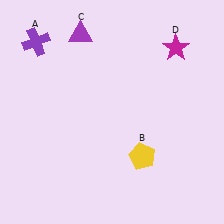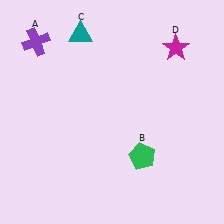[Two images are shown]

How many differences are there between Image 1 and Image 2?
There are 2 differences between the two images.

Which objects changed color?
B changed from yellow to green. C changed from purple to teal.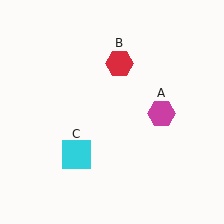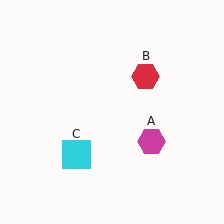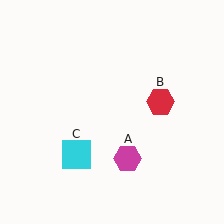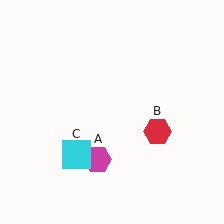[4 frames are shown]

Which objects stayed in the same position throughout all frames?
Cyan square (object C) remained stationary.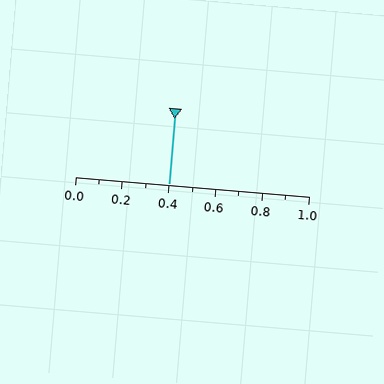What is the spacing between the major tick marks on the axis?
The major ticks are spaced 0.2 apart.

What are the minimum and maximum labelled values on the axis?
The axis runs from 0.0 to 1.0.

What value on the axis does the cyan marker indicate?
The marker indicates approximately 0.4.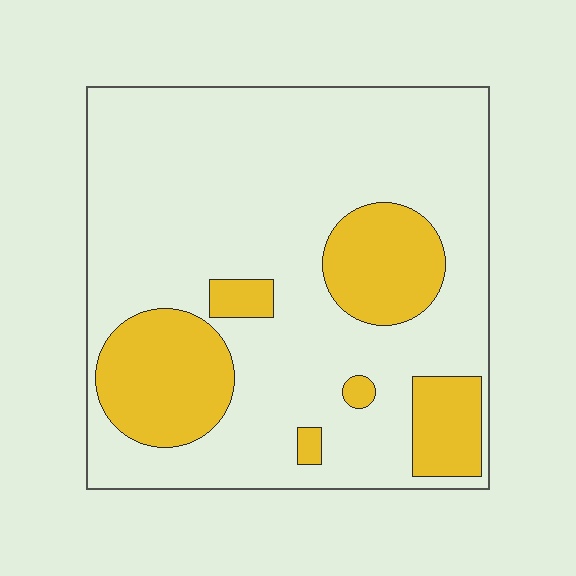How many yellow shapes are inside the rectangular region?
6.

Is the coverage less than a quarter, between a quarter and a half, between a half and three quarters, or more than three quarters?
Less than a quarter.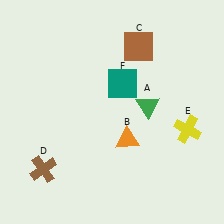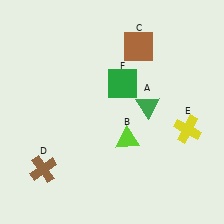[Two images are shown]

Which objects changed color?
B changed from orange to lime. F changed from teal to green.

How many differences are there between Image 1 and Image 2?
There are 2 differences between the two images.